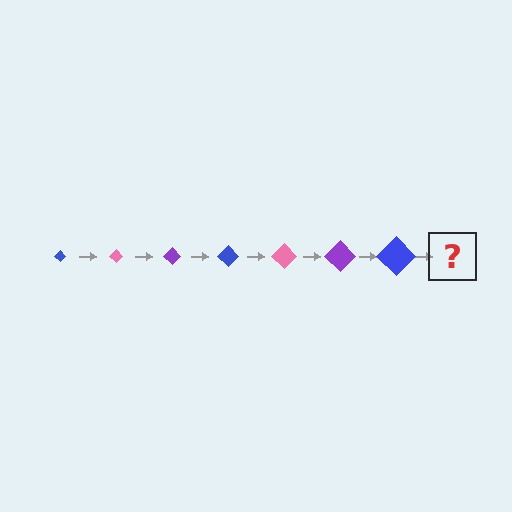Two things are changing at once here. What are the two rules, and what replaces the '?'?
The two rules are that the diamond grows larger each step and the color cycles through blue, pink, and purple. The '?' should be a pink diamond, larger than the previous one.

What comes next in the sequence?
The next element should be a pink diamond, larger than the previous one.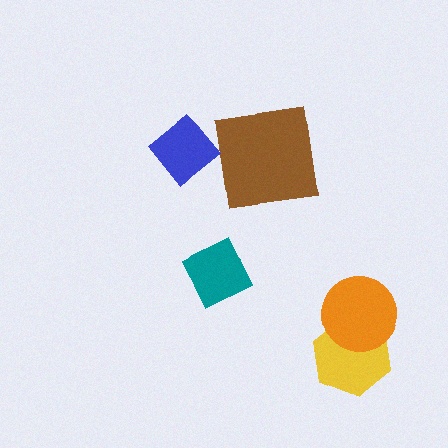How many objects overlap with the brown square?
0 objects overlap with the brown square.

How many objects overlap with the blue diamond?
0 objects overlap with the blue diamond.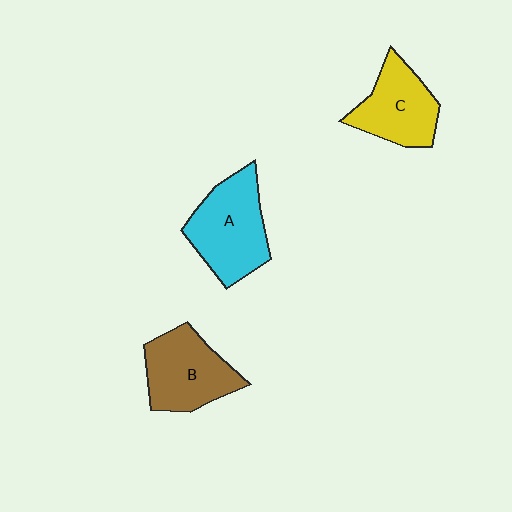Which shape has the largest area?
Shape A (cyan).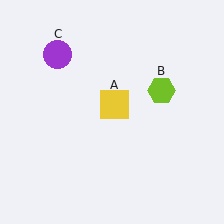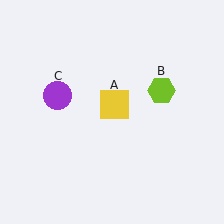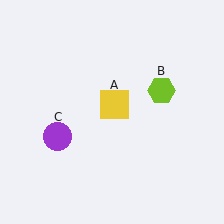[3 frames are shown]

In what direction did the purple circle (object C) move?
The purple circle (object C) moved down.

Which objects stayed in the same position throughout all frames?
Yellow square (object A) and lime hexagon (object B) remained stationary.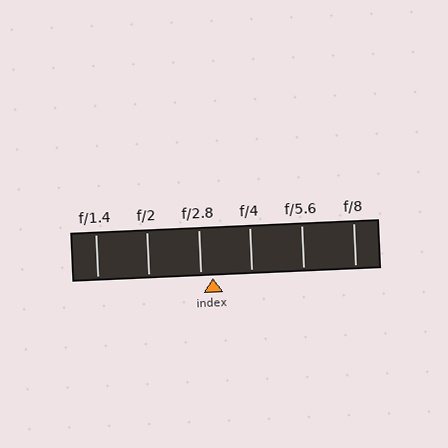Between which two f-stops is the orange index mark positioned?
The index mark is between f/2.8 and f/4.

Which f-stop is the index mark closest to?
The index mark is closest to f/2.8.